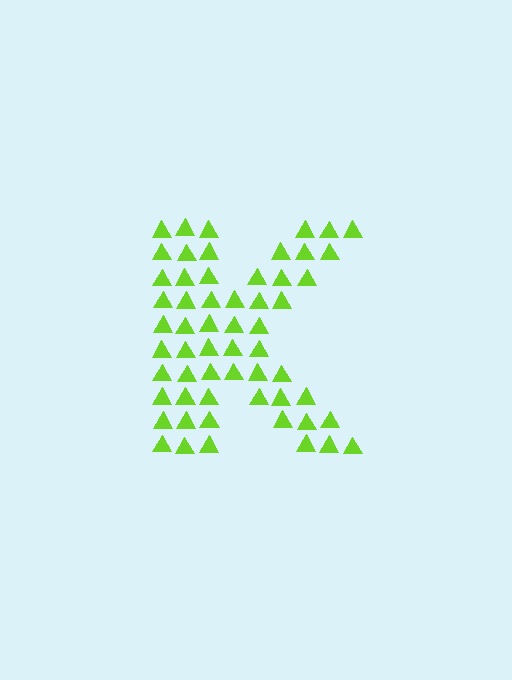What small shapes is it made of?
It is made of small triangles.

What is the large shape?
The large shape is the letter K.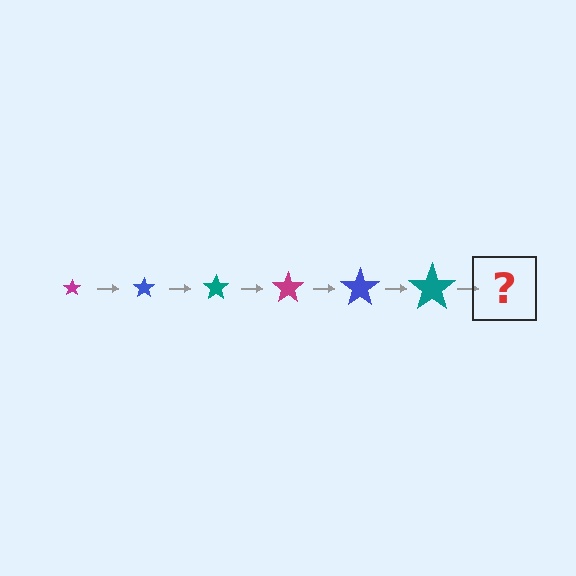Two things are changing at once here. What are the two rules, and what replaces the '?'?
The two rules are that the star grows larger each step and the color cycles through magenta, blue, and teal. The '?' should be a magenta star, larger than the previous one.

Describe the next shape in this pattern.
It should be a magenta star, larger than the previous one.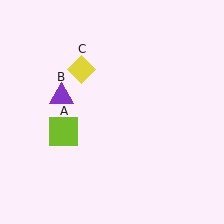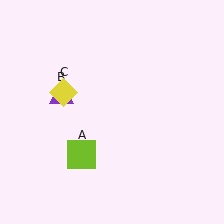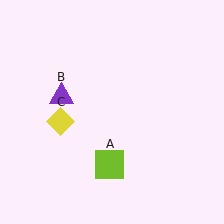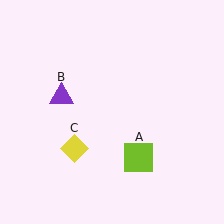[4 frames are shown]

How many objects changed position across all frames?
2 objects changed position: lime square (object A), yellow diamond (object C).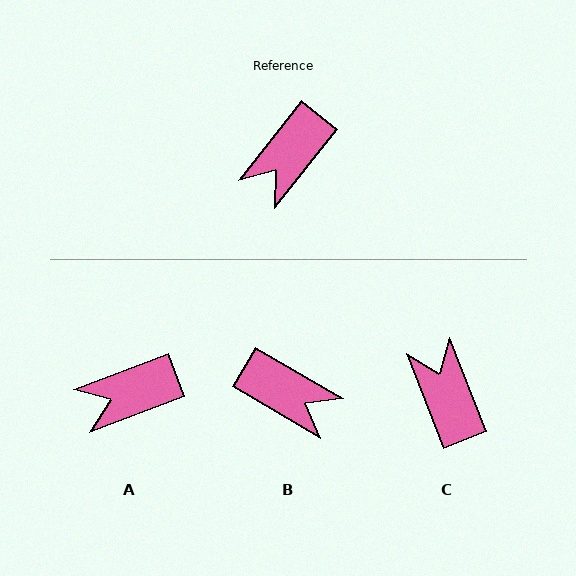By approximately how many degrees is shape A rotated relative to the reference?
Approximately 31 degrees clockwise.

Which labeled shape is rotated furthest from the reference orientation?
C, about 120 degrees away.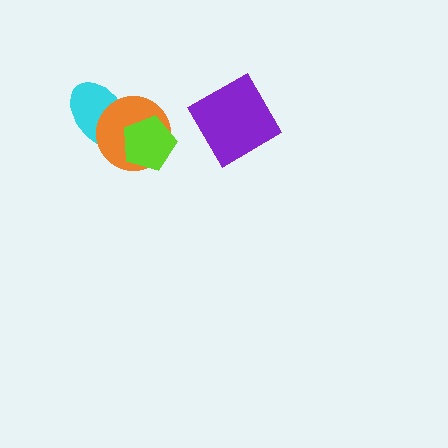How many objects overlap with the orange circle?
2 objects overlap with the orange circle.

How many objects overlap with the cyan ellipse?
2 objects overlap with the cyan ellipse.